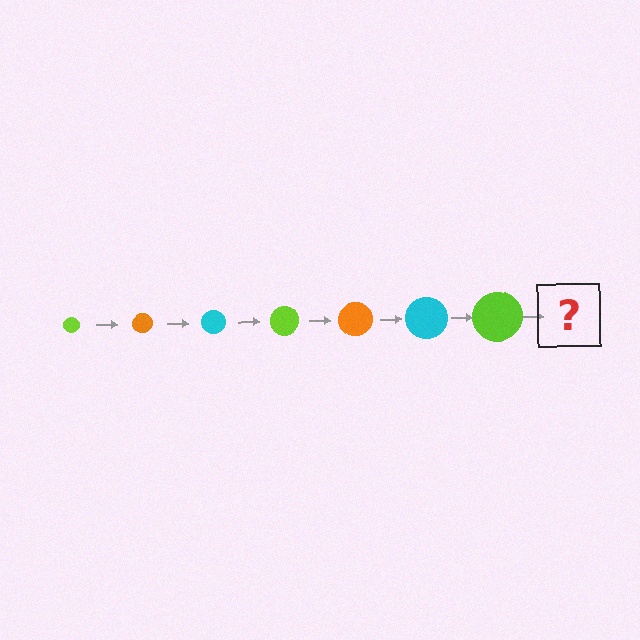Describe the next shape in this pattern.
It should be an orange circle, larger than the previous one.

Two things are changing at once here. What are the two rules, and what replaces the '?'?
The two rules are that the circle grows larger each step and the color cycles through lime, orange, and cyan. The '?' should be an orange circle, larger than the previous one.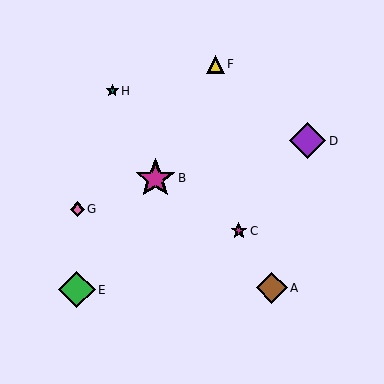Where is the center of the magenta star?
The center of the magenta star is at (239, 231).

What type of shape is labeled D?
Shape D is a purple diamond.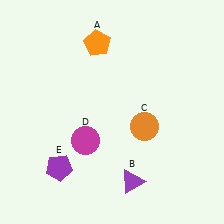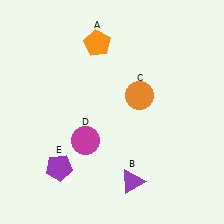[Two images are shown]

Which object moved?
The orange circle (C) moved up.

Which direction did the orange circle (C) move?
The orange circle (C) moved up.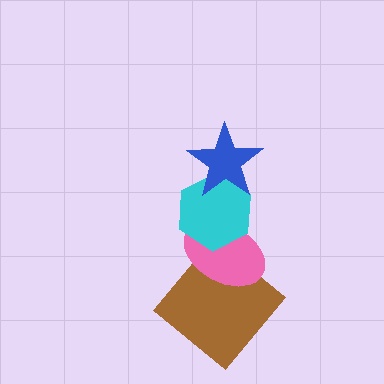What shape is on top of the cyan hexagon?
The blue star is on top of the cyan hexagon.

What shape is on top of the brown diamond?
The pink ellipse is on top of the brown diamond.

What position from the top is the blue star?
The blue star is 1st from the top.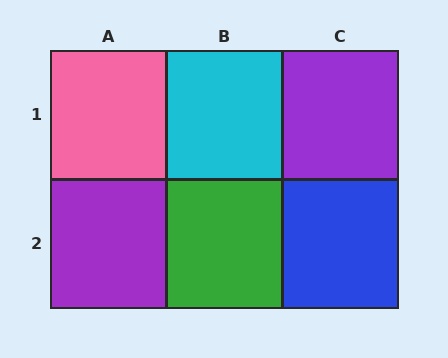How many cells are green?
1 cell is green.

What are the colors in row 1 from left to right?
Pink, cyan, purple.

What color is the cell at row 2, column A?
Purple.